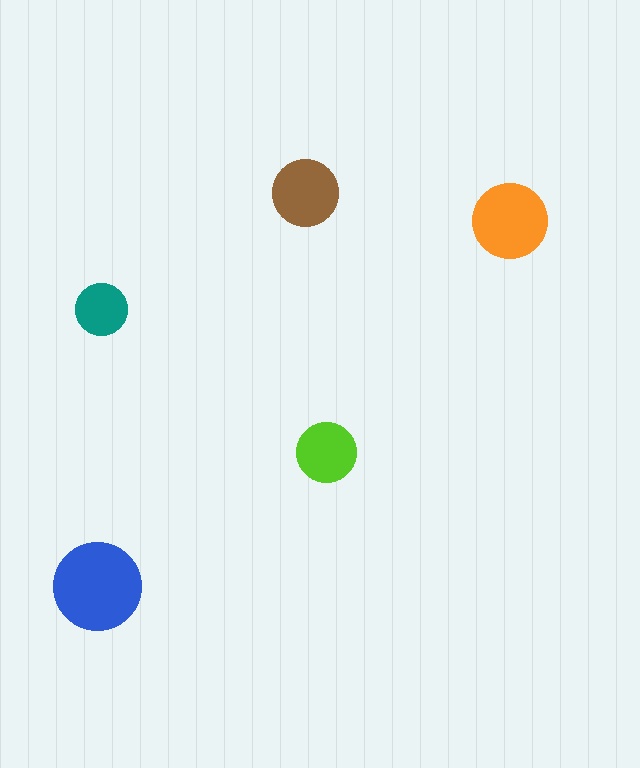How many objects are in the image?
There are 5 objects in the image.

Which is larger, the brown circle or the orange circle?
The orange one.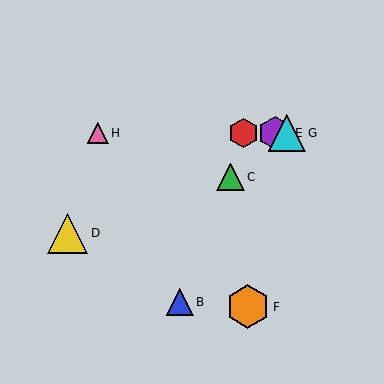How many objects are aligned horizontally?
4 objects (A, E, G, H) are aligned horizontally.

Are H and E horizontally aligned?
Yes, both are at y≈133.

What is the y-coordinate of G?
Object G is at y≈133.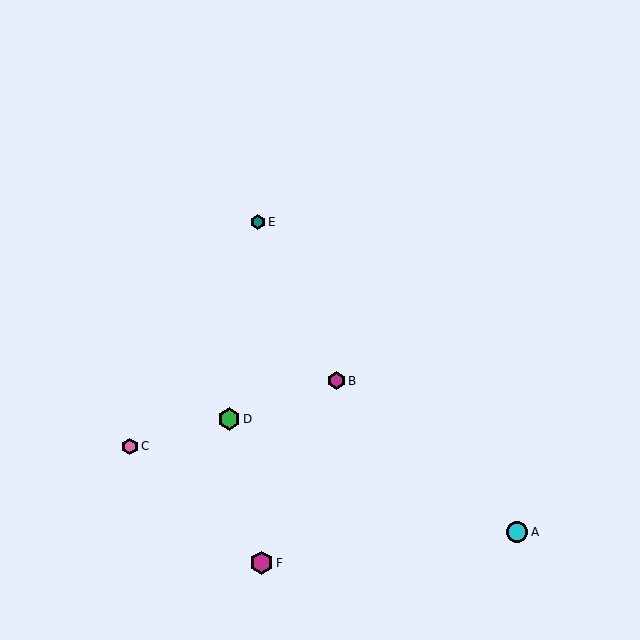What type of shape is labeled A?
Shape A is a cyan circle.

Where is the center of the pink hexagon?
The center of the pink hexagon is at (130, 446).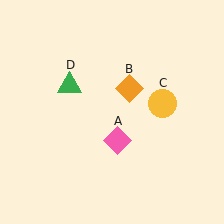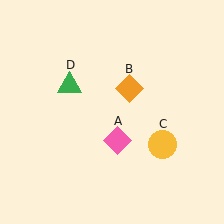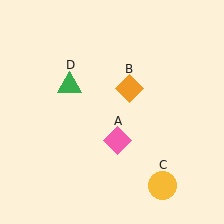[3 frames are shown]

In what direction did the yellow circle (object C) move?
The yellow circle (object C) moved down.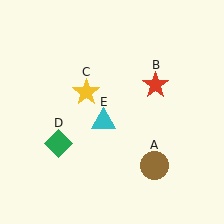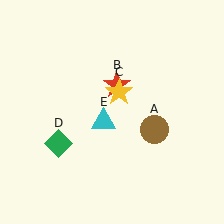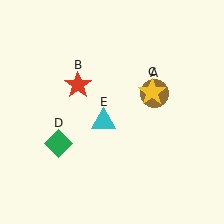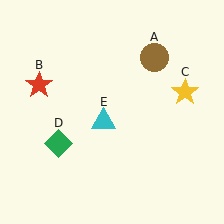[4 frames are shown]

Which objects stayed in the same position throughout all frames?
Green diamond (object D) and cyan triangle (object E) remained stationary.